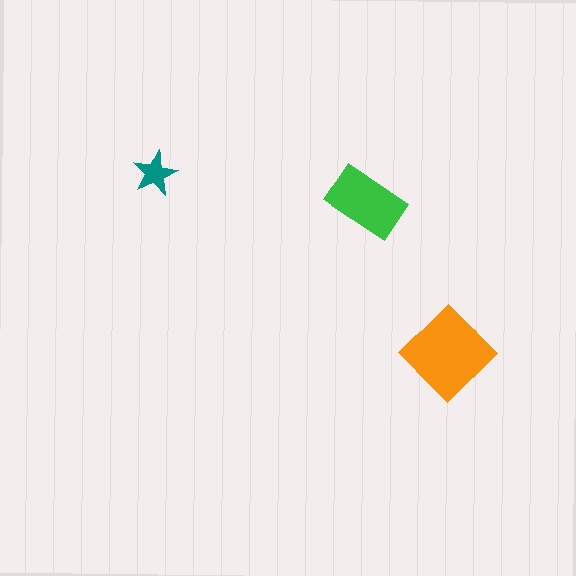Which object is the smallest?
The teal star.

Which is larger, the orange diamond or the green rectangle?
The orange diamond.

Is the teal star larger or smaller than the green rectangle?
Smaller.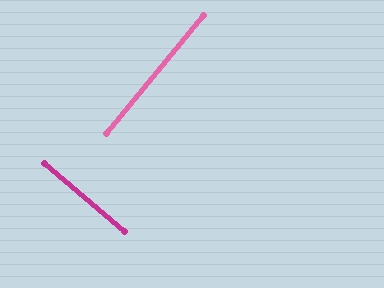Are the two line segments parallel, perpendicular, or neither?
Perpendicular — they meet at approximately 90°.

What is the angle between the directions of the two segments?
Approximately 90 degrees.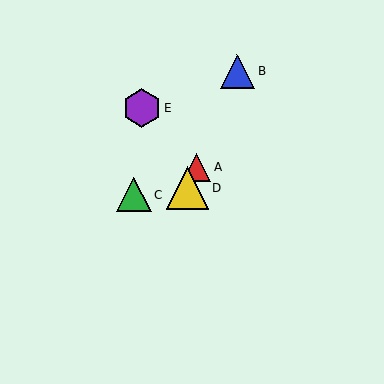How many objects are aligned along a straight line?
3 objects (A, B, D) are aligned along a straight line.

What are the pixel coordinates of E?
Object E is at (141, 108).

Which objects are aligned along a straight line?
Objects A, B, D are aligned along a straight line.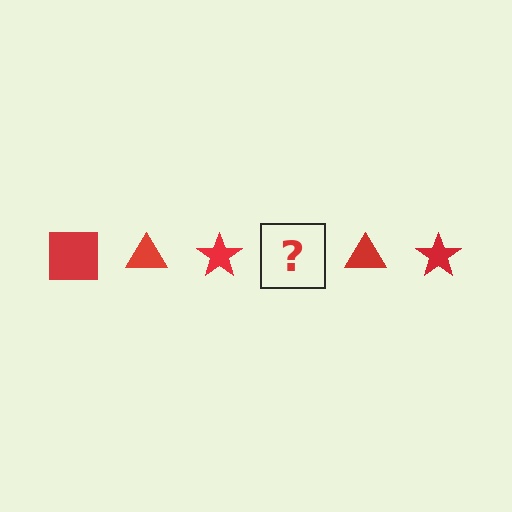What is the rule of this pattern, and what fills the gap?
The rule is that the pattern cycles through square, triangle, star shapes in red. The gap should be filled with a red square.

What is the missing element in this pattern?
The missing element is a red square.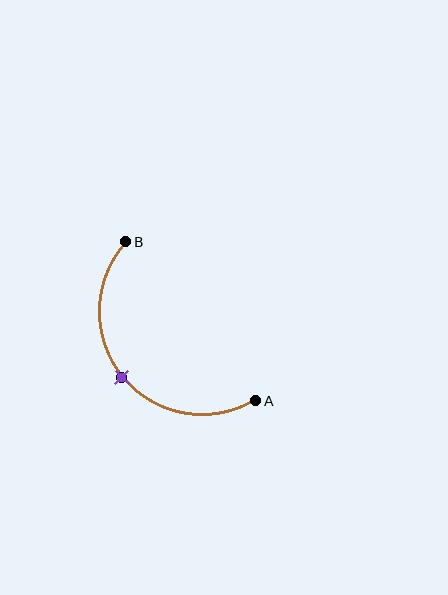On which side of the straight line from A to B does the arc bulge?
The arc bulges below and to the left of the straight line connecting A and B.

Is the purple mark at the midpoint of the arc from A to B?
Yes. The purple mark lies on the arc at equal arc-length from both A and B — it is the arc midpoint.